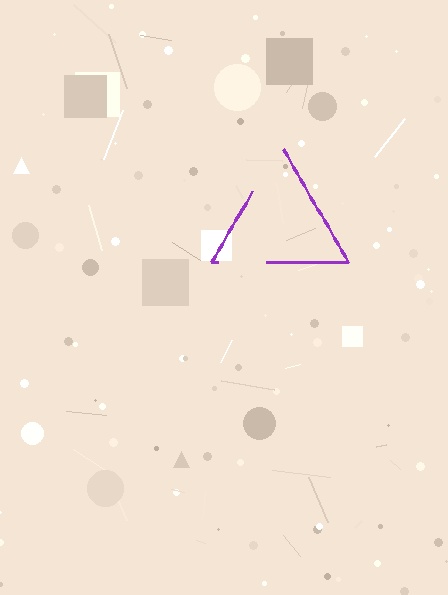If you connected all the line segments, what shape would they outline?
They would outline a triangle.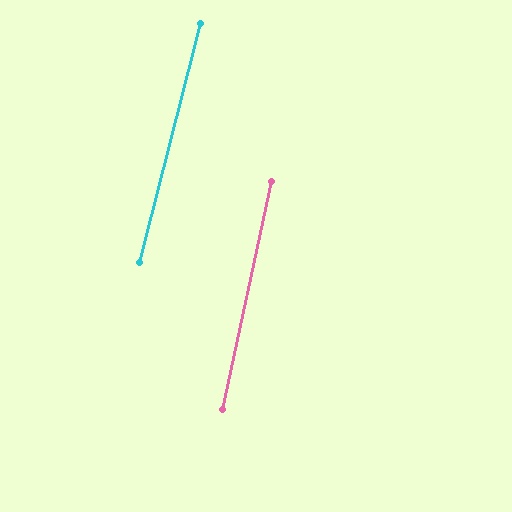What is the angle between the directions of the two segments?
Approximately 2 degrees.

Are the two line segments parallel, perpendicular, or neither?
Parallel — their directions differ by only 1.9°.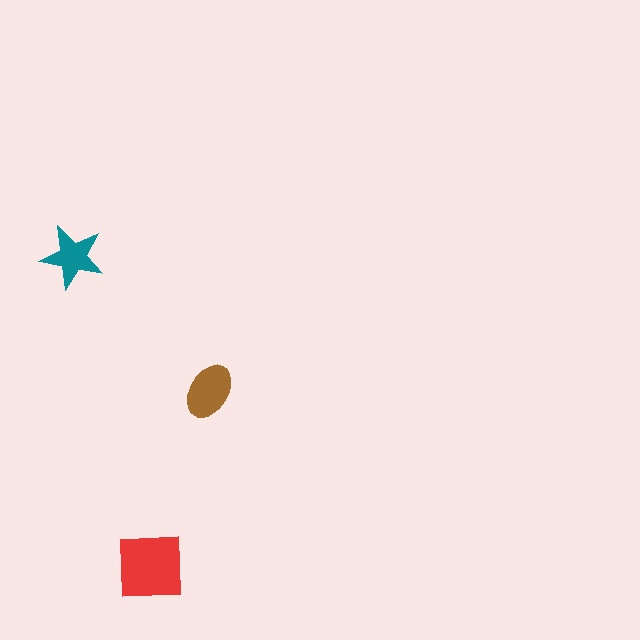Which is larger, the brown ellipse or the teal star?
The brown ellipse.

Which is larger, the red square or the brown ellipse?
The red square.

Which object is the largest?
The red square.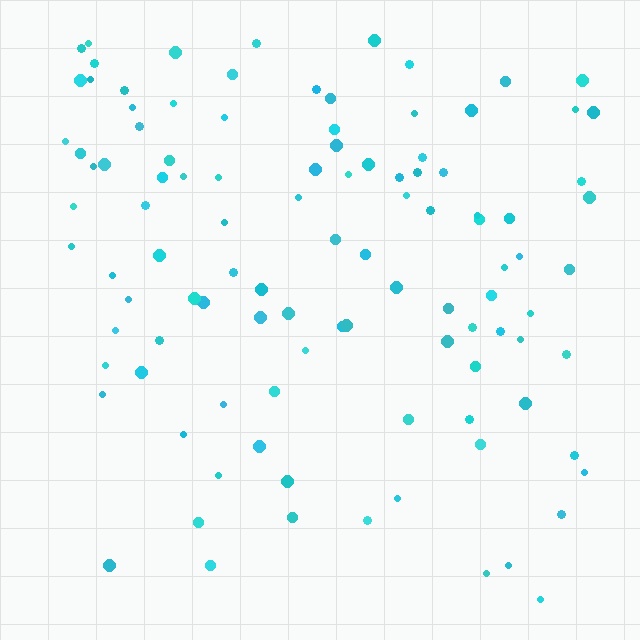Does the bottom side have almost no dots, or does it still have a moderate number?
Still a moderate number, just noticeably fewer than the top.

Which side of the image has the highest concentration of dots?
The top.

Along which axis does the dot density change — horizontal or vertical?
Vertical.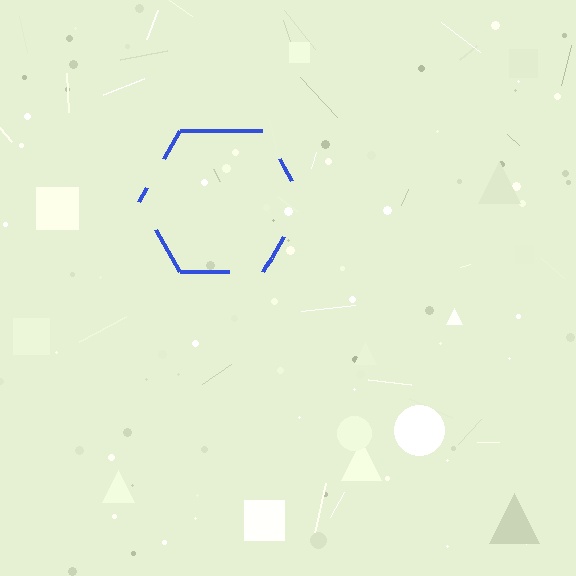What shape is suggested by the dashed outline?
The dashed outline suggests a hexagon.